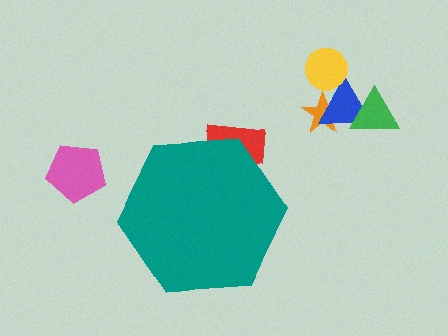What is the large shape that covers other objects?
A teal hexagon.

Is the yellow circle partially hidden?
No, the yellow circle is fully visible.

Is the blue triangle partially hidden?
No, the blue triangle is fully visible.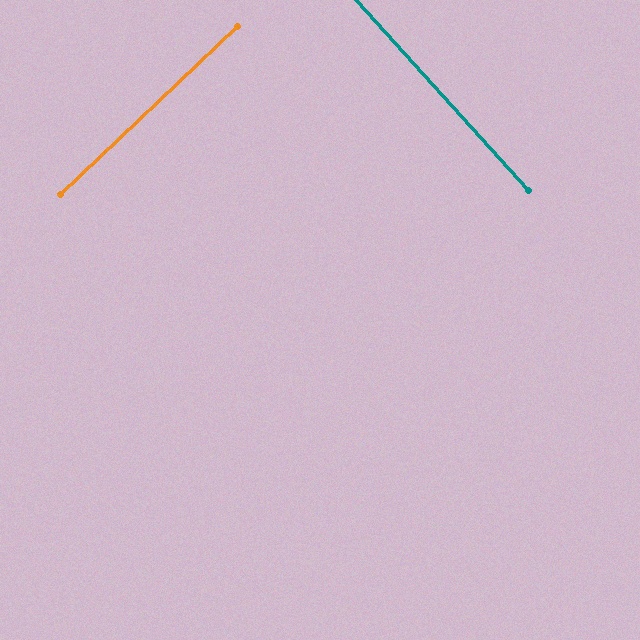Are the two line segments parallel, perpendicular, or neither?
Perpendicular — they meet at approximately 89°.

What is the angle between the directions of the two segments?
Approximately 89 degrees.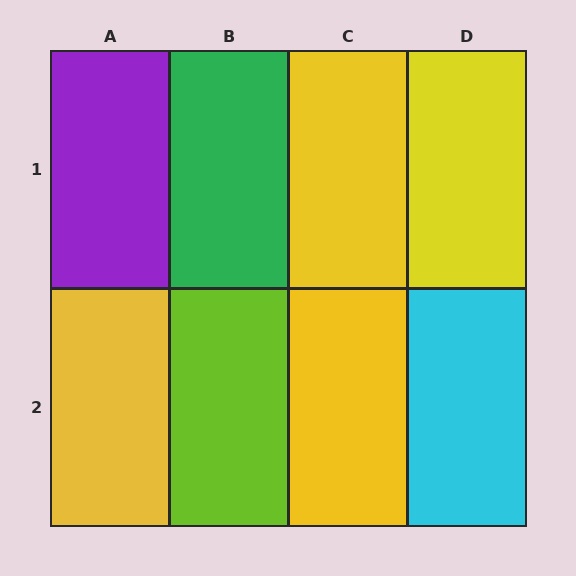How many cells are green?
1 cell is green.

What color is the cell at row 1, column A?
Purple.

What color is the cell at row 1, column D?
Yellow.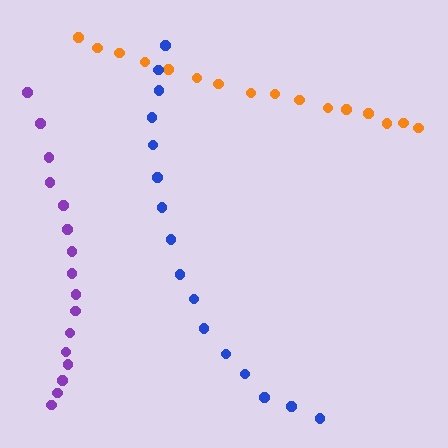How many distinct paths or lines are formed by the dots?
There are 3 distinct paths.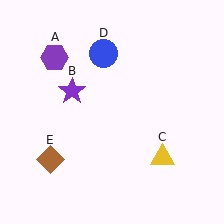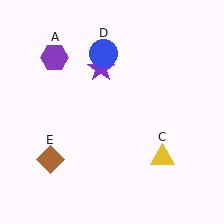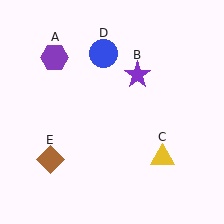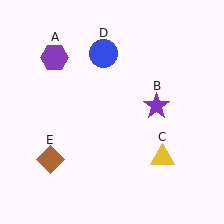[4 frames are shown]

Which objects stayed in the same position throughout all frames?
Purple hexagon (object A) and yellow triangle (object C) and blue circle (object D) and brown diamond (object E) remained stationary.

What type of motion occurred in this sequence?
The purple star (object B) rotated clockwise around the center of the scene.